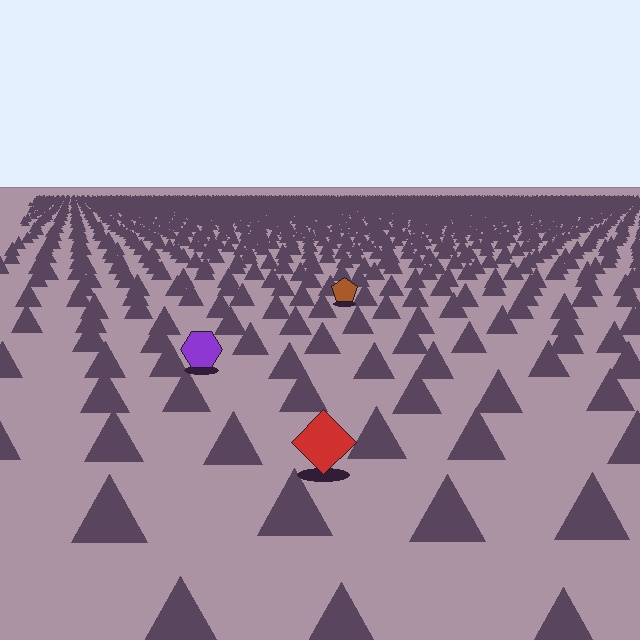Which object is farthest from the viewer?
The brown pentagon is farthest from the viewer. It appears smaller and the ground texture around it is denser.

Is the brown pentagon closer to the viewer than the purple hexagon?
No. The purple hexagon is closer — you can tell from the texture gradient: the ground texture is coarser near it.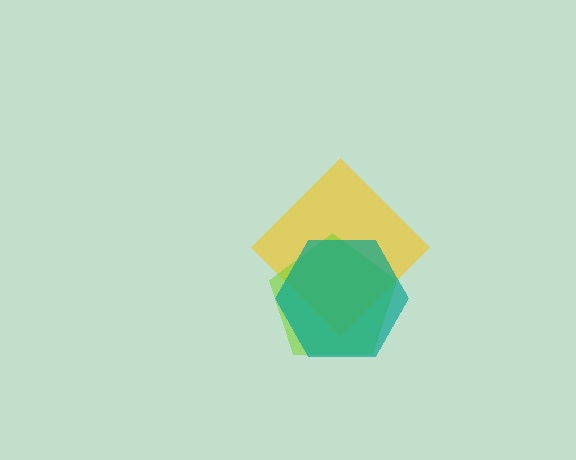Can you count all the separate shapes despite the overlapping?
Yes, there are 3 separate shapes.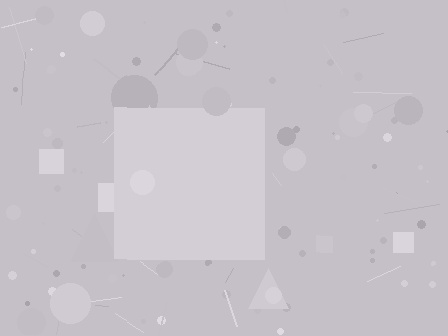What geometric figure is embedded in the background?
A square is embedded in the background.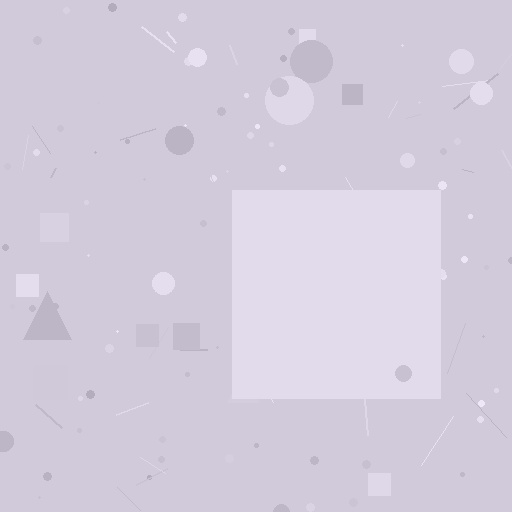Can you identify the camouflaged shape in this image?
The camouflaged shape is a square.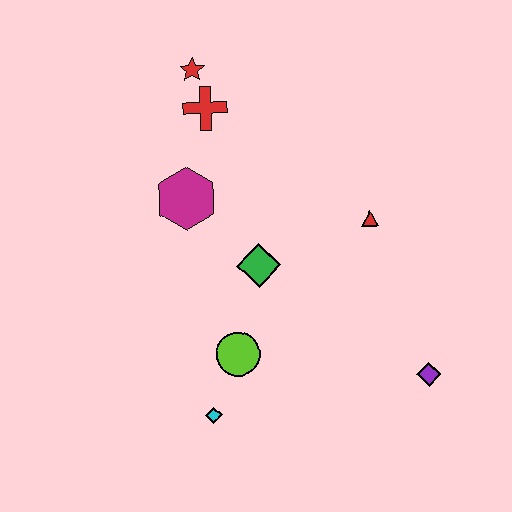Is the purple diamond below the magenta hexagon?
Yes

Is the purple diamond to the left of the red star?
No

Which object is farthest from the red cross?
The purple diamond is farthest from the red cross.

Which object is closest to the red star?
The red cross is closest to the red star.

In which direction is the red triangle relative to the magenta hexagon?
The red triangle is to the right of the magenta hexagon.